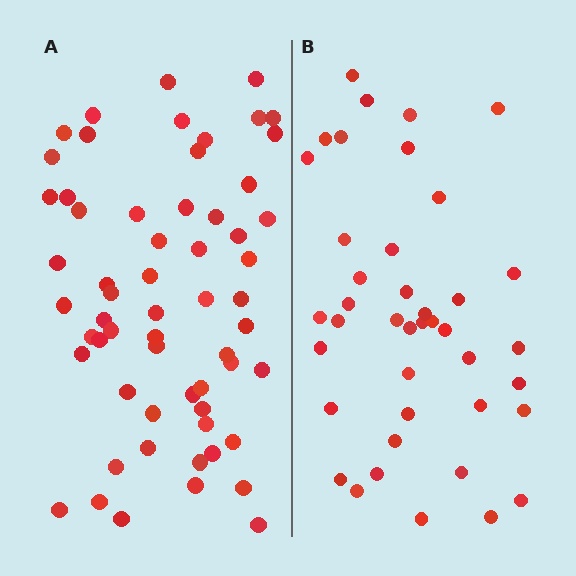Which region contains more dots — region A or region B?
Region A (the left region) has more dots.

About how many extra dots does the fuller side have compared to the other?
Region A has approximately 20 more dots than region B.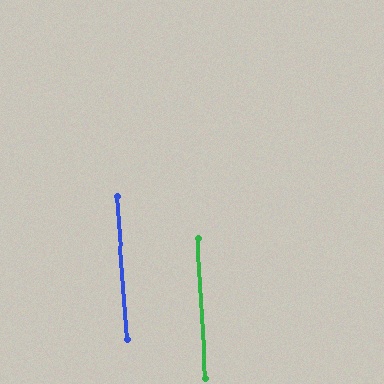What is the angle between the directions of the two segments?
Approximately 1 degree.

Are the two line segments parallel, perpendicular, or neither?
Parallel — their directions differ by only 0.8°.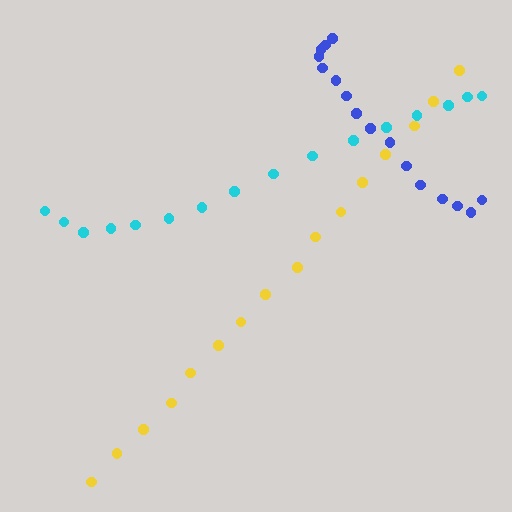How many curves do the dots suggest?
There are 3 distinct paths.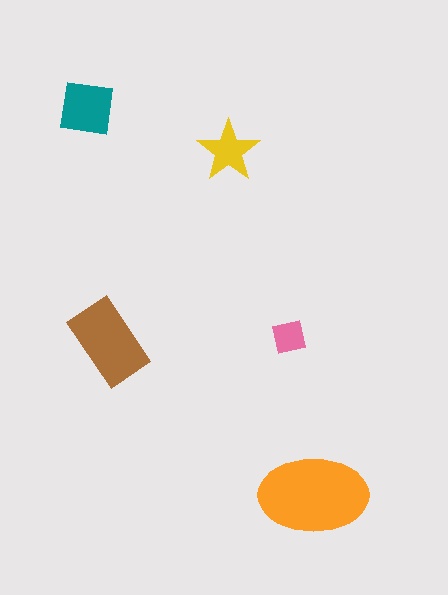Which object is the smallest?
The pink square.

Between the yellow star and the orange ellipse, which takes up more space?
The orange ellipse.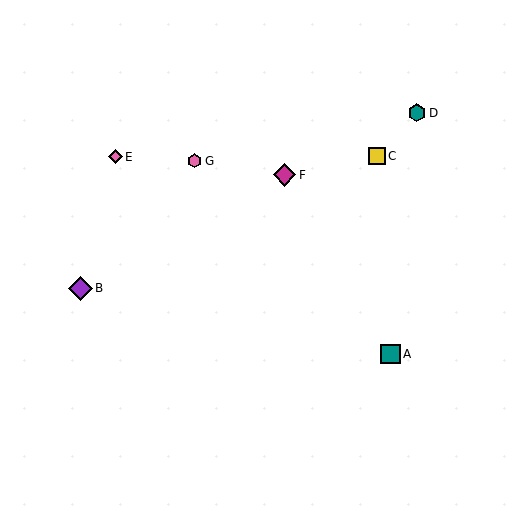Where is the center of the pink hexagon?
The center of the pink hexagon is at (195, 161).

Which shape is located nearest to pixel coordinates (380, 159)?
The yellow square (labeled C) at (377, 156) is nearest to that location.